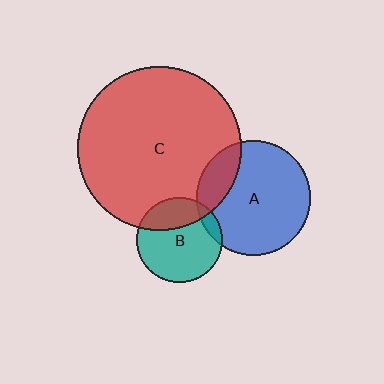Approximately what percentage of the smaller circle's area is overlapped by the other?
Approximately 10%.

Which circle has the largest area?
Circle C (red).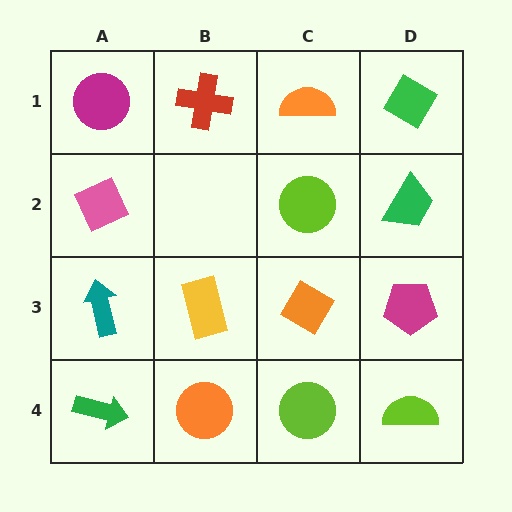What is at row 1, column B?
A red cross.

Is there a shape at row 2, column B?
No, that cell is empty.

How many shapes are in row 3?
4 shapes.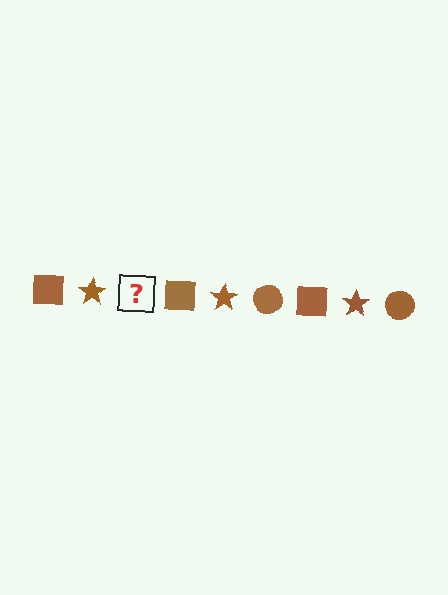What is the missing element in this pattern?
The missing element is a brown circle.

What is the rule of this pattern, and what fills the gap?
The rule is that the pattern cycles through square, star, circle shapes in brown. The gap should be filled with a brown circle.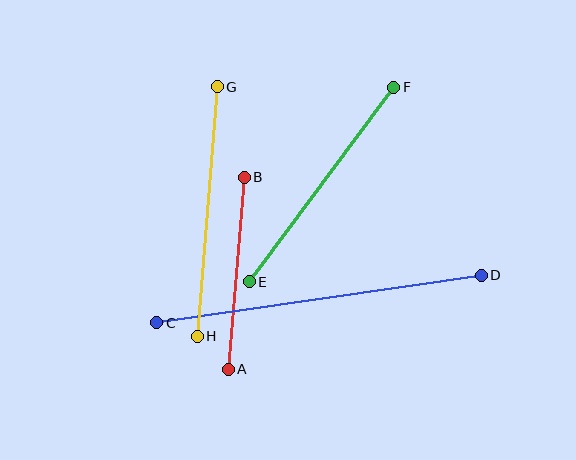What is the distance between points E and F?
The distance is approximately 242 pixels.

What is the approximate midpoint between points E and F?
The midpoint is at approximately (321, 184) pixels.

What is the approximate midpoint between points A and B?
The midpoint is at approximately (236, 273) pixels.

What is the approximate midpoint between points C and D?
The midpoint is at approximately (319, 299) pixels.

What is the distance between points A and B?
The distance is approximately 192 pixels.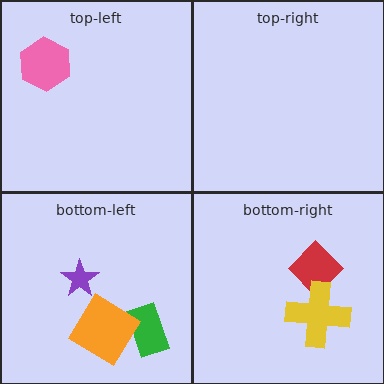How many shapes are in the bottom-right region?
2.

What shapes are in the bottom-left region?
The green rectangle, the purple star, the orange diamond.